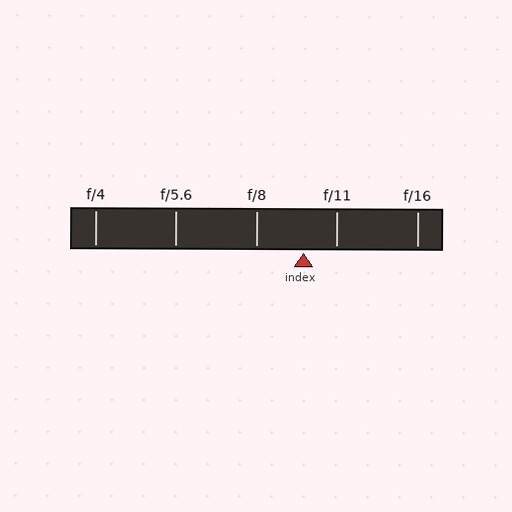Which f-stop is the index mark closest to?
The index mark is closest to f/11.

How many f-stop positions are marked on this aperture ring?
There are 5 f-stop positions marked.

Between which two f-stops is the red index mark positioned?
The index mark is between f/8 and f/11.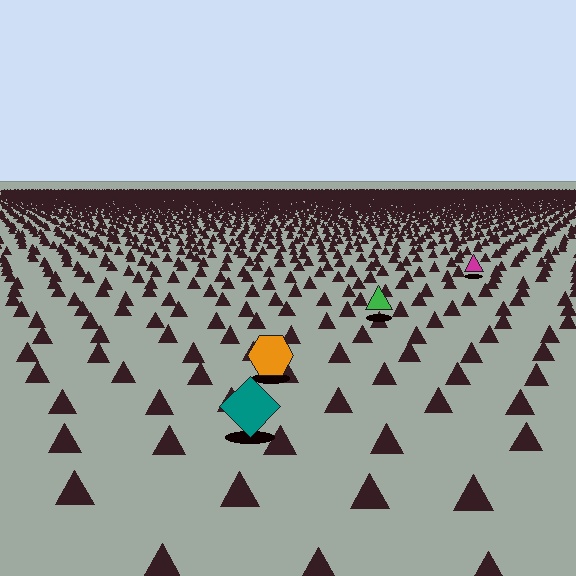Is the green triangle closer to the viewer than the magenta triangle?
Yes. The green triangle is closer — you can tell from the texture gradient: the ground texture is coarser near it.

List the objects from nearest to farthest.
From nearest to farthest: the teal diamond, the orange hexagon, the green triangle, the magenta triangle.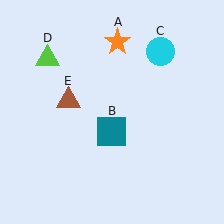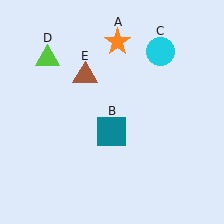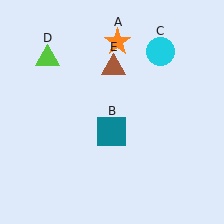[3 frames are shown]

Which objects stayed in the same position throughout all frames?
Orange star (object A) and teal square (object B) and cyan circle (object C) and lime triangle (object D) remained stationary.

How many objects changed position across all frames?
1 object changed position: brown triangle (object E).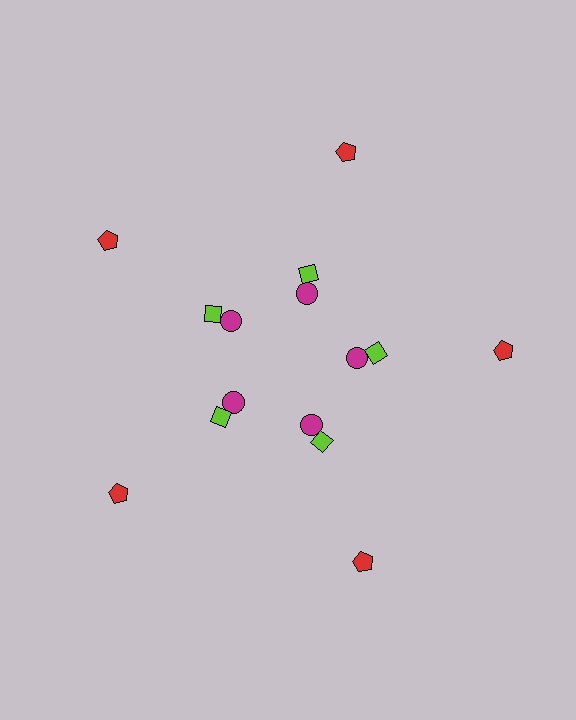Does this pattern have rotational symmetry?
Yes, this pattern has 5-fold rotational symmetry. It looks the same after rotating 72 degrees around the center.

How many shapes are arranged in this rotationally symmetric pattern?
There are 15 shapes, arranged in 5 groups of 3.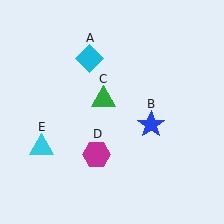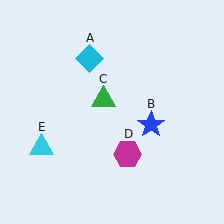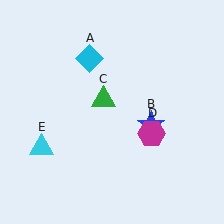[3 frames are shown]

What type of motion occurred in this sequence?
The magenta hexagon (object D) rotated counterclockwise around the center of the scene.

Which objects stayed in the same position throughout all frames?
Cyan diamond (object A) and blue star (object B) and green triangle (object C) and cyan triangle (object E) remained stationary.